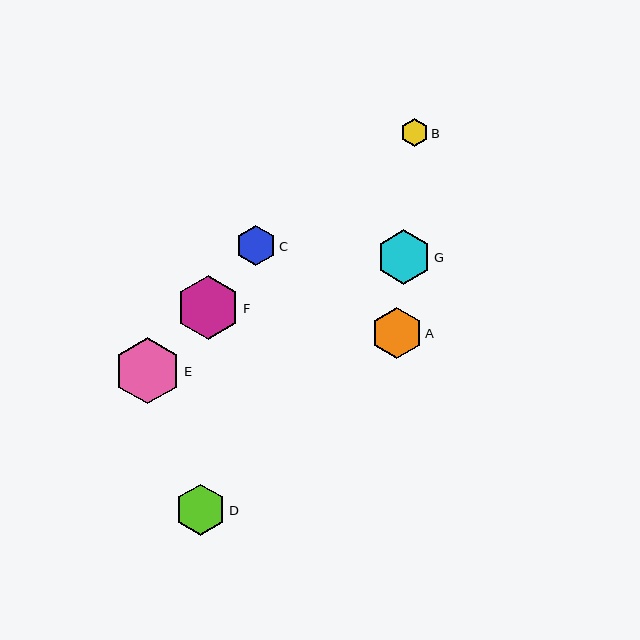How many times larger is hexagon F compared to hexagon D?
Hexagon F is approximately 1.3 times the size of hexagon D.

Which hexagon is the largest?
Hexagon E is the largest with a size of approximately 66 pixels.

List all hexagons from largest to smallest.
From largest to smallest: E, F, G, D, A, C, B.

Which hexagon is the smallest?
Hexagon B is the smallest with a size of approximately 28 pixels.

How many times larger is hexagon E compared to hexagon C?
Hexagon E is approximately 1.7 times the size of hexagon C.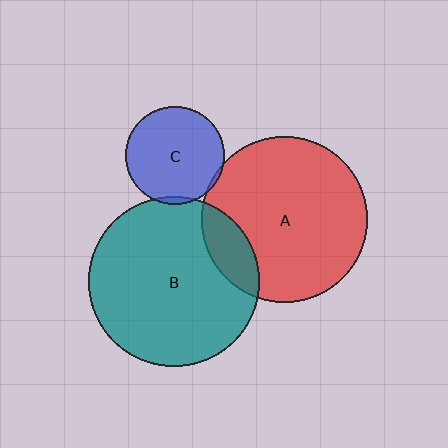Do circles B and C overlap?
Yes.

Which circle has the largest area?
Circle B (teal).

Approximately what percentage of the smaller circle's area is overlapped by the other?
Approximately 5%.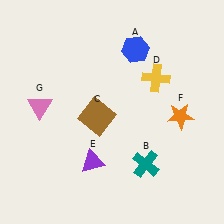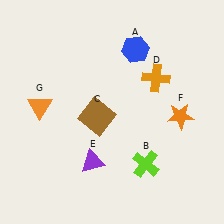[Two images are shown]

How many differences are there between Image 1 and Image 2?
There are 3 differences between the two images.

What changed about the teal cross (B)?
In Image 1, B is teal. In Image 2, it changed to lime.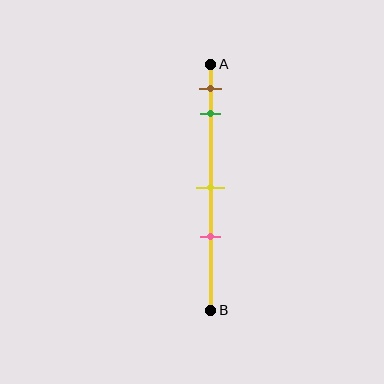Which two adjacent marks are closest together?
The brown and green marks are the closest adjacent pair.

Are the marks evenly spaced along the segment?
No, the marks are not evenly spaced.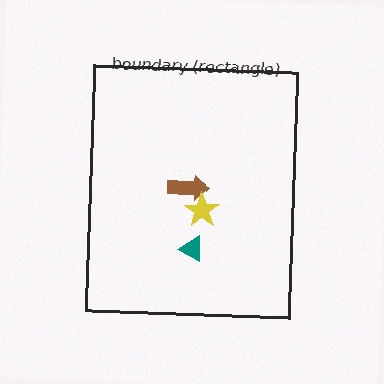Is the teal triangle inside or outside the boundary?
Inside.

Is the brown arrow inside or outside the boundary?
Inside.